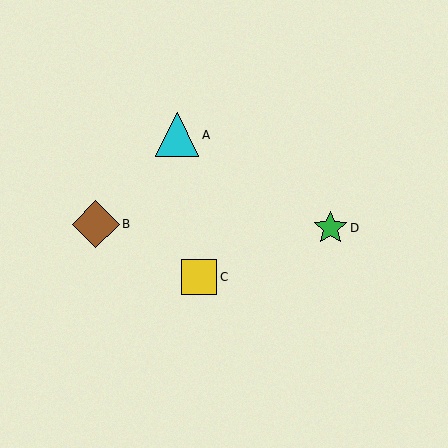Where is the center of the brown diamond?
The center of the brown diamond is at (96, 224).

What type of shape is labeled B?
Shape B is a brown diamond.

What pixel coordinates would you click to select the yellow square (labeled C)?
Click at (199, 277) to select the yellow square C.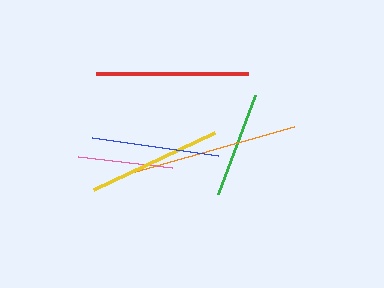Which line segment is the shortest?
The pink line is the shortest at approximately 95 pixels.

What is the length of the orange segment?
The orange segment is approximately 165 pixels long.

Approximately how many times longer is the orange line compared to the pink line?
The orange line is approximately 1.7 times the length of the pink line.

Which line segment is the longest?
The orange line is the longest at approximately 165 pixels.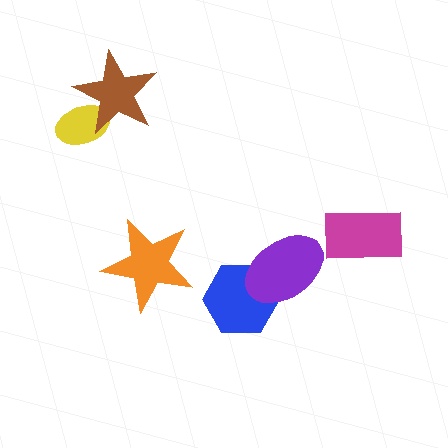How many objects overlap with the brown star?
1 object overlaps with the brown star.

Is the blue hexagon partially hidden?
Yes, it is partially covered by another shape.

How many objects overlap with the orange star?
0 objects overlap with the orange star.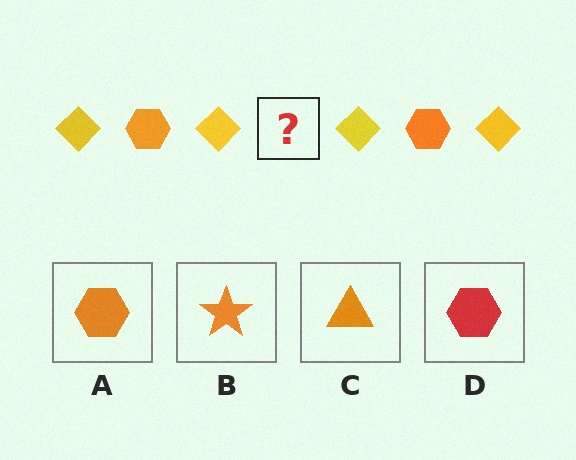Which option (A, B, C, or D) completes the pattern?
A.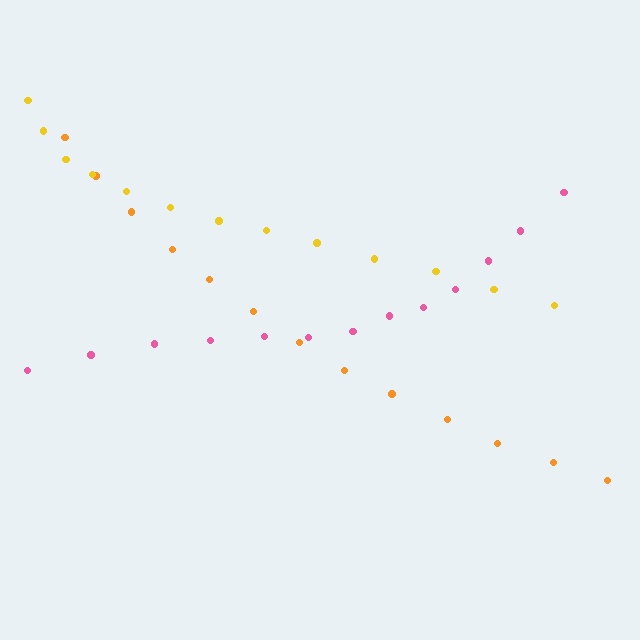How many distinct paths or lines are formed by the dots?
There are 3 distinct paths.